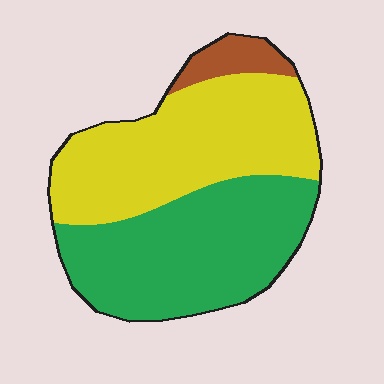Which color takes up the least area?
Brown, at roughly 5%.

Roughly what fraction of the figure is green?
Green covers 46% of the figure.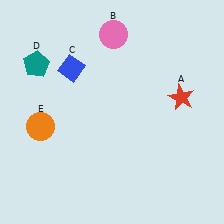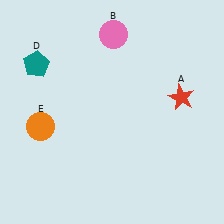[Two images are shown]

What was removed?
The blue diamond (C) was removed in Image 2.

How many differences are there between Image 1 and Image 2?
There is 1 difference between the two images.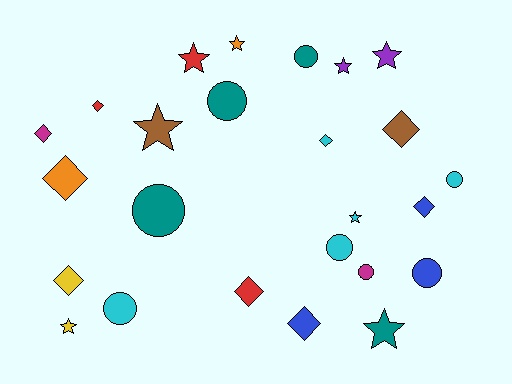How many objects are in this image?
There are 25 objects.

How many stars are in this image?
There are 8 stars.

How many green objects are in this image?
There are no green objects.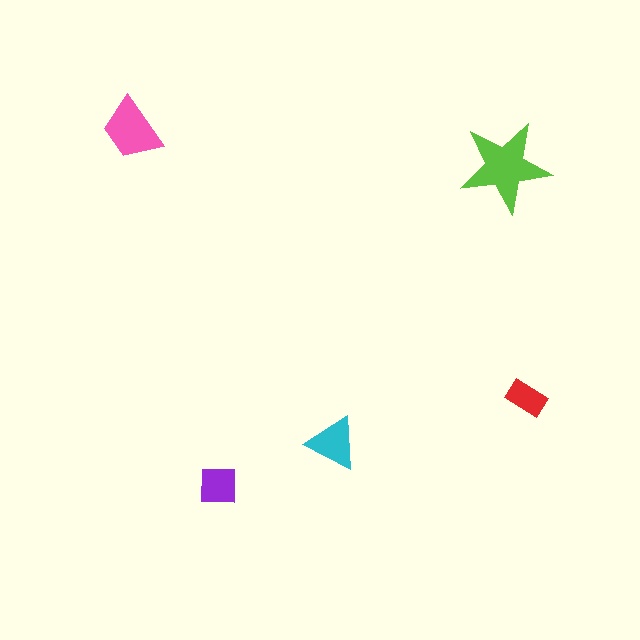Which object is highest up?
The pink trapezoid is topmost.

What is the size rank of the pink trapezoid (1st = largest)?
2nd.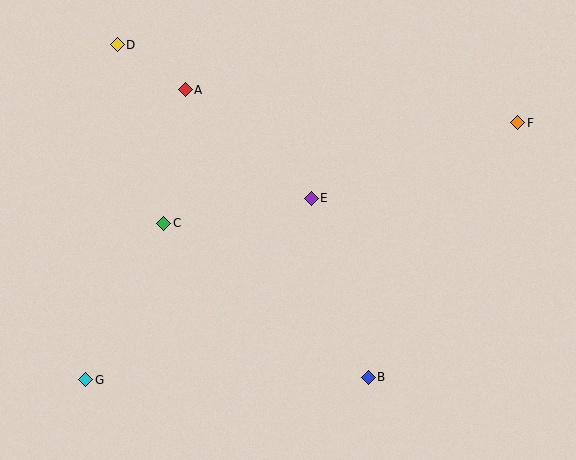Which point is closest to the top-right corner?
Point F is closest to the top-right corner.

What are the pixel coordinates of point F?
Point F is at (518, 123).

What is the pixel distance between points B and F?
The distance between B and F is 295 pixels.